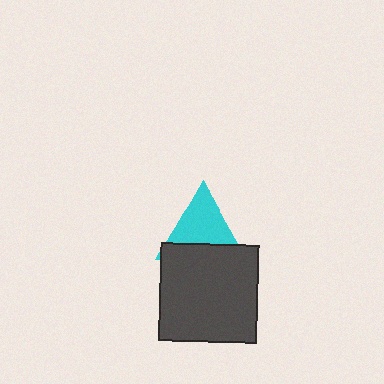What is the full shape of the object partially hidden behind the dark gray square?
The partially hidden object is a cyan triangle.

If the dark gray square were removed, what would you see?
You would see the complete cyan triangle.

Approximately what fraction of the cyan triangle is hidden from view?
Roughly 39% of the cyan triangle is hidden behind the dark gray square.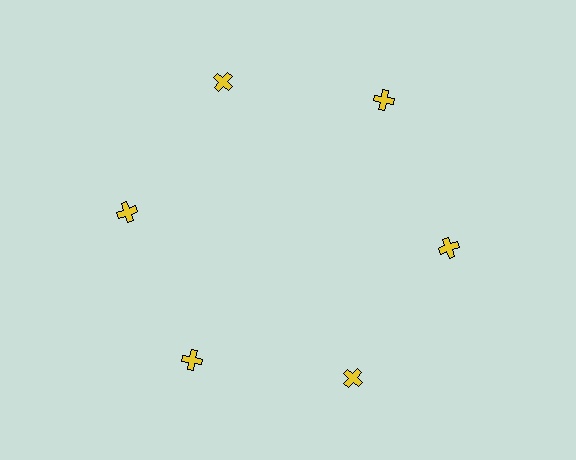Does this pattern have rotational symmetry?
Yes, this pattern has 6-fold rotational symmetry. It looks the same after rotating 60 degrees around the center.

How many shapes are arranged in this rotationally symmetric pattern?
There are 6 shapes, arranged in 6 groups of 1.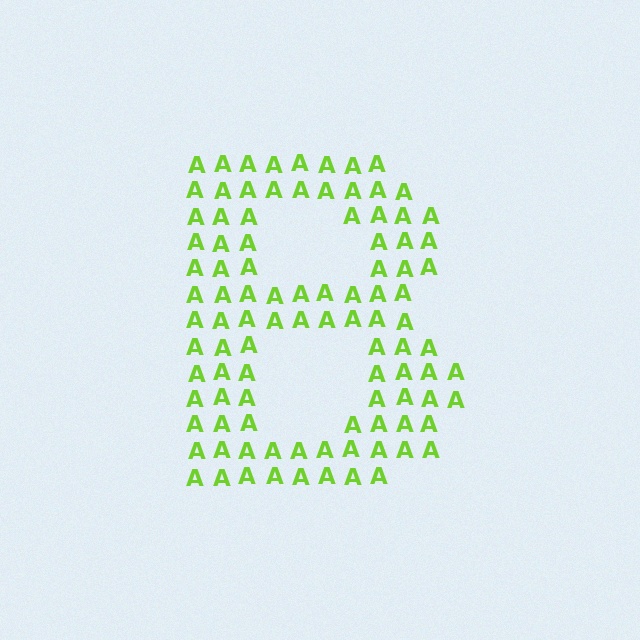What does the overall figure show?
The overall figure shows the letter B.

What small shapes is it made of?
It is made of small letter A's.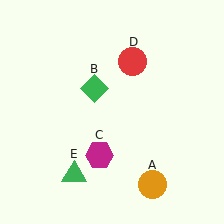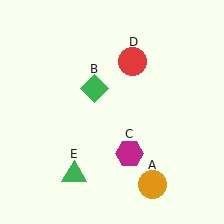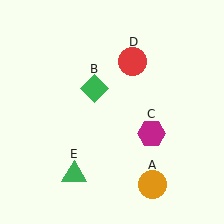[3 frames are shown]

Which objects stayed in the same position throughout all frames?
Orange circle (object A) and green diamond (object B) and red circle (object D) and green triangle (object E) remained stationary.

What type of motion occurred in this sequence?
The magenta hexagon (object C) rotated counterclockwise around the center of the scene.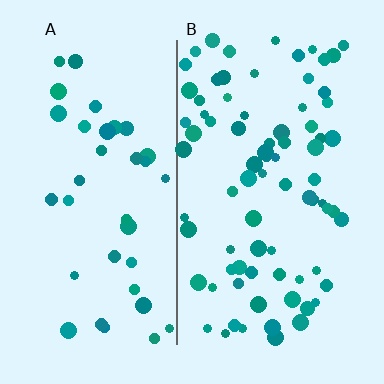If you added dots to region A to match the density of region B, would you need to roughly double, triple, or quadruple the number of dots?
Approximately double.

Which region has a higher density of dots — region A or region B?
B (the right).